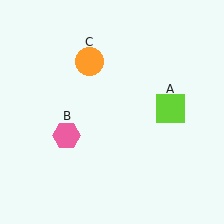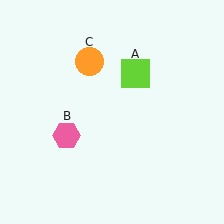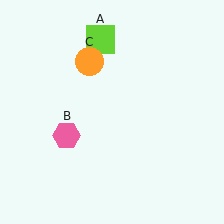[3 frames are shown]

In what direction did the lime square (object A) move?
The lime square (object A) moved up and to the left.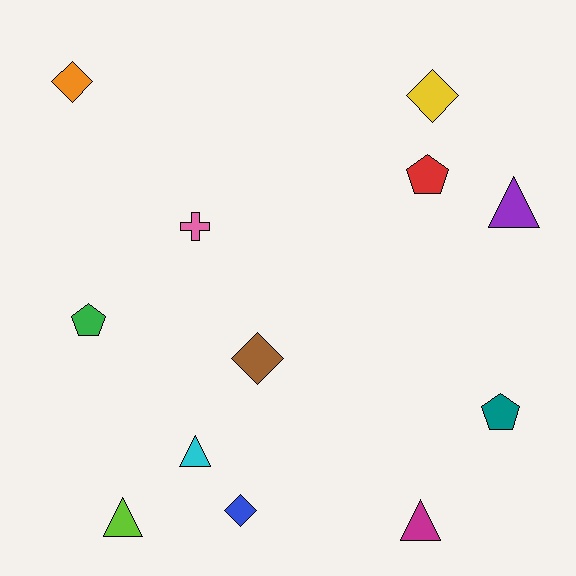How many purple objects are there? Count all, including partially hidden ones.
There is 1 purple object.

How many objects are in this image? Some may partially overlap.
There are 12 objects.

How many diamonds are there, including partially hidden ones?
There are 4 diamonds.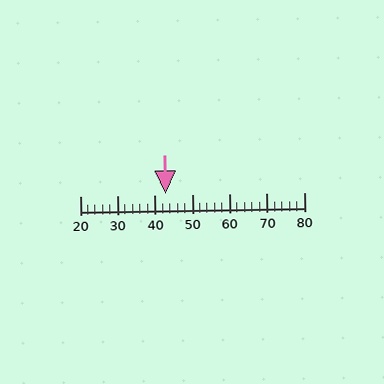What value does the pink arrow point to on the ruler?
The pink arrow points to approximately 43.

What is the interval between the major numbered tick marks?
The major tick marks are spaced 10 units apart.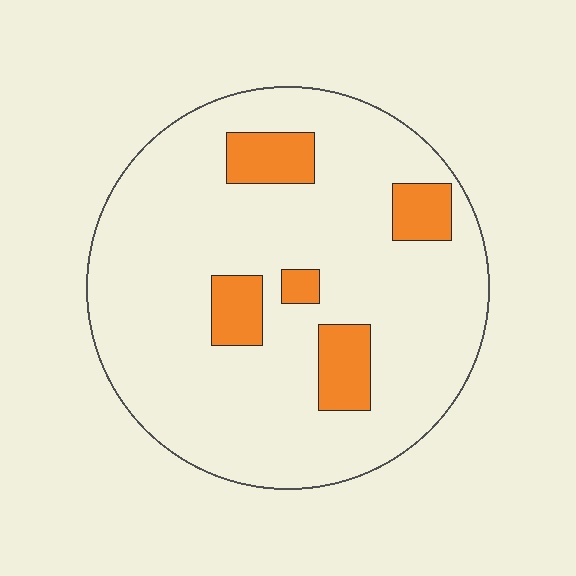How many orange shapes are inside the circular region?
5.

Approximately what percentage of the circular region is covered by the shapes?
Approximately 15%.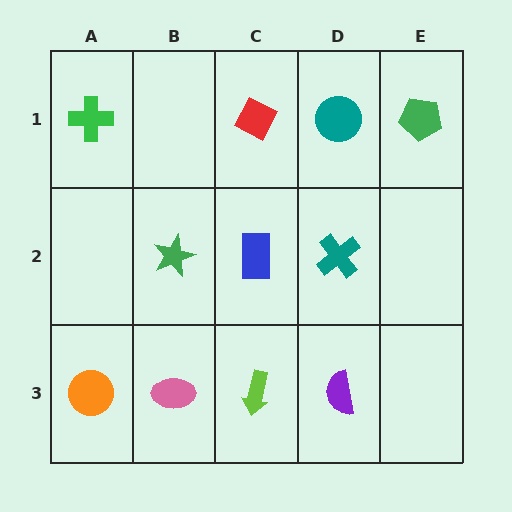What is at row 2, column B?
A green star.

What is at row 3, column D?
A purple semicircle.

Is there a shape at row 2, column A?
No, that cell is empty.